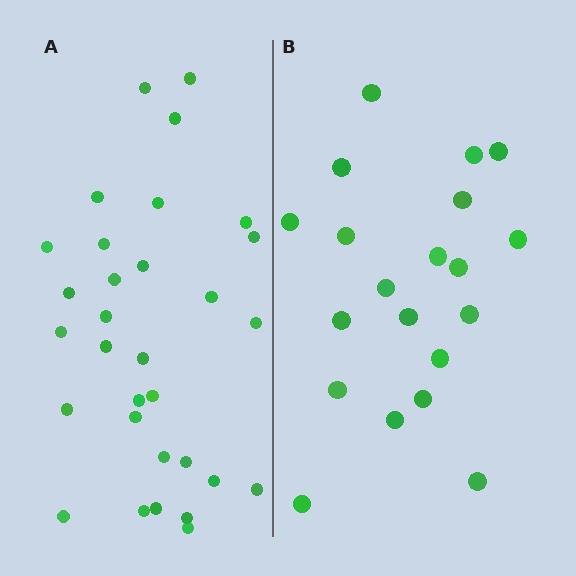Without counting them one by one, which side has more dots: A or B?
Region A (the left region) has more dots.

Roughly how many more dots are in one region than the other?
Region A has roughly 12 or so more dots than region B.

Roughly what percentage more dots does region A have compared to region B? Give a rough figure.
About 55% more.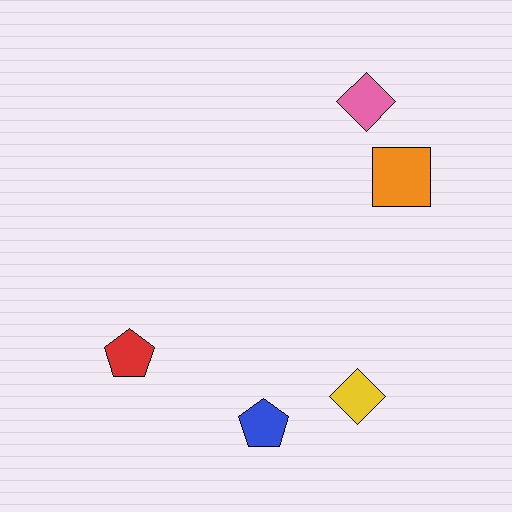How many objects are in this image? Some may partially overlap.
There are 5 objects.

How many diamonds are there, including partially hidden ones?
There are 2 diamonds.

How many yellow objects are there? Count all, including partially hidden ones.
There is 1 yellow object.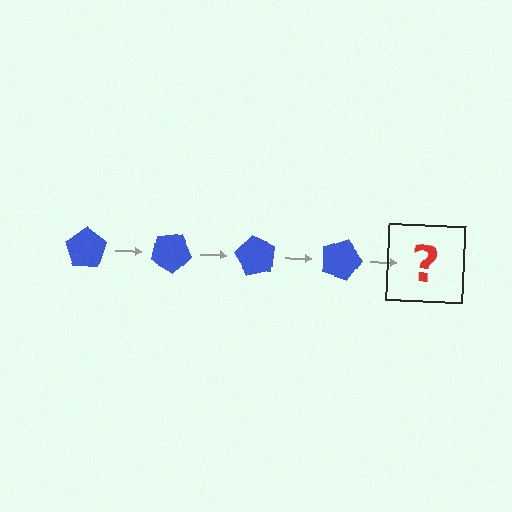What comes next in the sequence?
The next element should be a blue pentagon rotated 120 degrees.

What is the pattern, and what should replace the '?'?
The pattern is that the pentagon rotates 30 degrees each step. The '?' should be a blue pentagon rotated 120 degrees.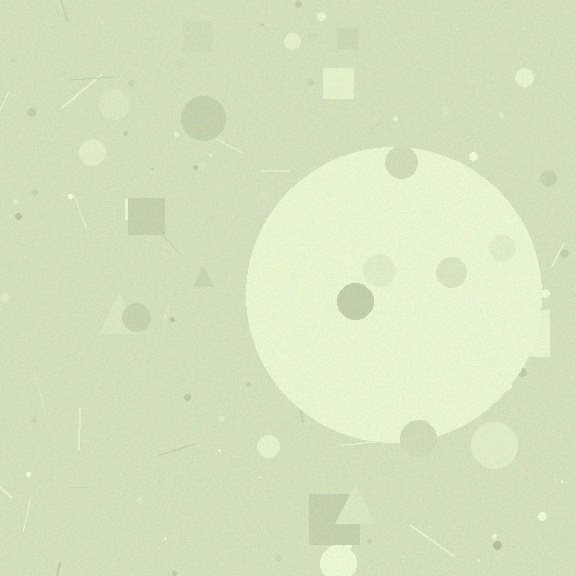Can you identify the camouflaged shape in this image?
The camouflaged shape is a circle.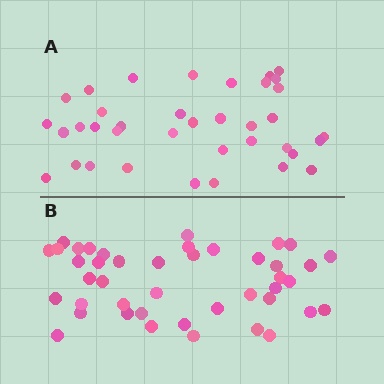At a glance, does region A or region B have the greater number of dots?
Region B (the bottom region) has more dots.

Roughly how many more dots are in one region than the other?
Region B has about 6 more dots than region A.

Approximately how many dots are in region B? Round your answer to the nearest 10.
About 40 dots. (The exact count is 43, which rounds to 40.)